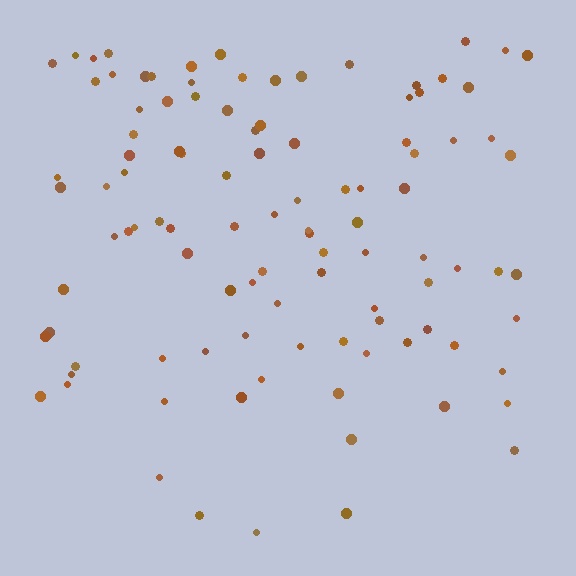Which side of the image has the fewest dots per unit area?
The bottom.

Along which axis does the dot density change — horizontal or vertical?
Vertical.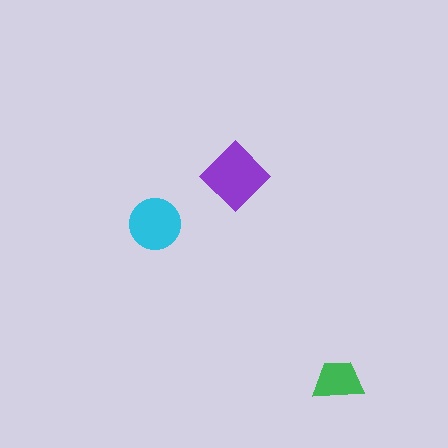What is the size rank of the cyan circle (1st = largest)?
2nd.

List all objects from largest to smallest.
The purple diamond, the cyan circle, the green trapezoid.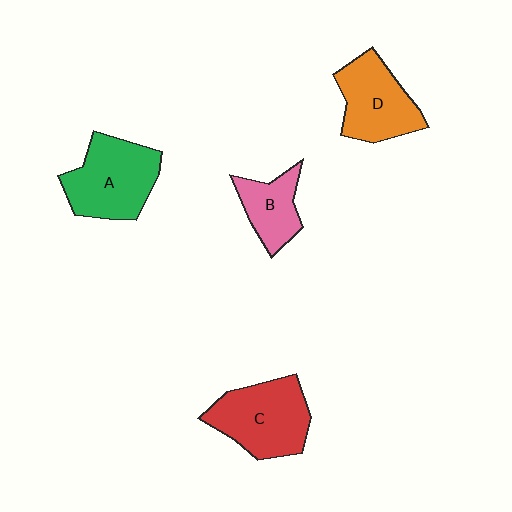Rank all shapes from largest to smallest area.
From largest to smallest: C (red), A (green), D (orange), B (pink).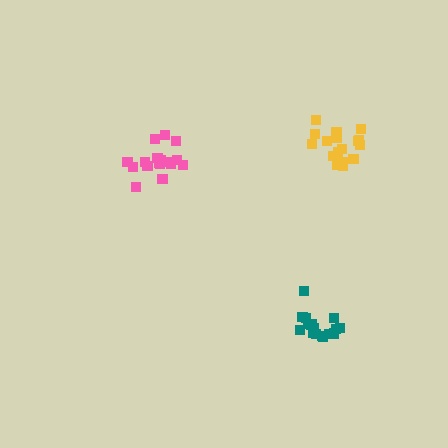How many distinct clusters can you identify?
There are 3 distinct clusters.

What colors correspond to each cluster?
The clusters are colored: pink, teal, yellow.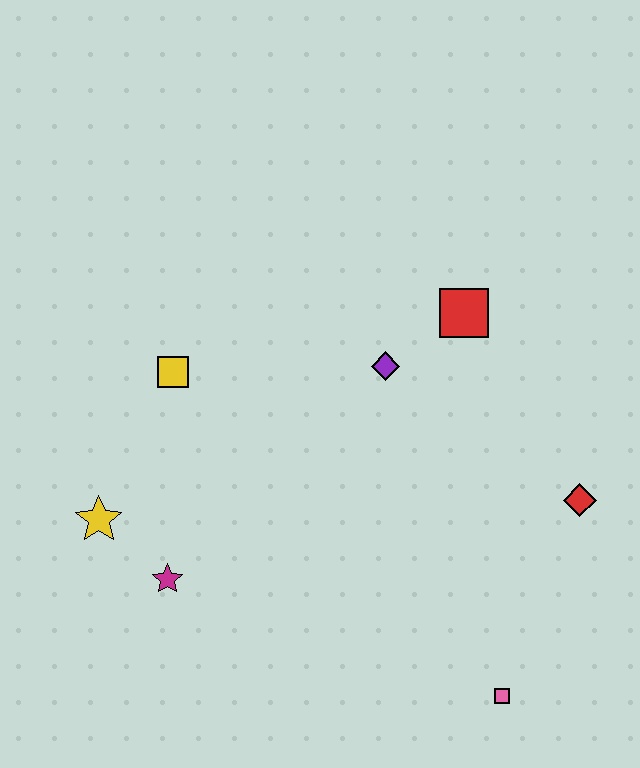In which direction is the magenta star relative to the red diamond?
The magenta star is to the left of the red diamond.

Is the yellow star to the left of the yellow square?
Yes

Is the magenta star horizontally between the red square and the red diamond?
No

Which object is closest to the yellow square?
The yellow star is closest to the yellow square.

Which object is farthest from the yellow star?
The red diamond is farthest from the yellow star.